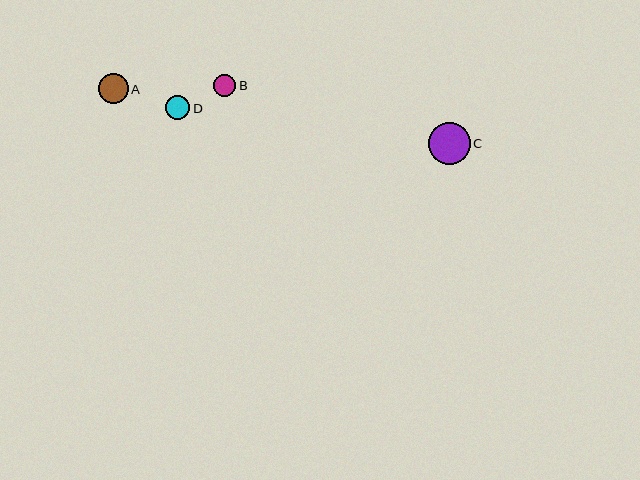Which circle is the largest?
Circle C is the largest with a size of approximately 42 pixels.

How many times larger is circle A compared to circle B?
Circle A is approximately 1.3 times the size of circle B.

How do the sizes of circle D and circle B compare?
Circle D and circle B are approximately the same size.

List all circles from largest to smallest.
From largest to smallest: C, A, D, B.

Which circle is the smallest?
Circle B is the smallest with a size of approximately 22 pixels.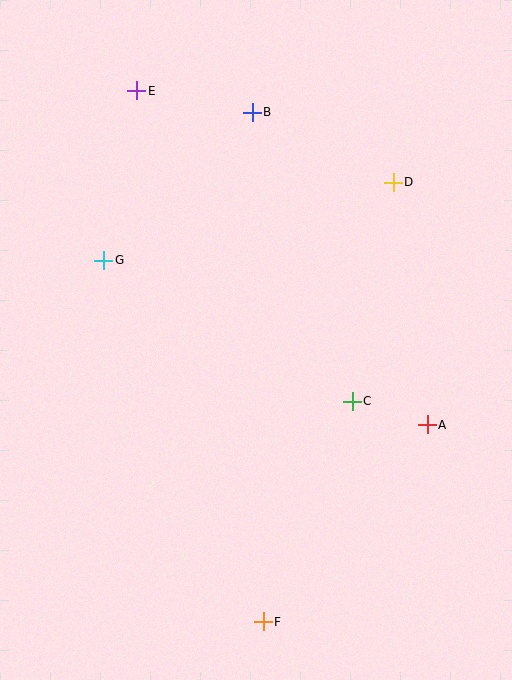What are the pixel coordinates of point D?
Point D is at (393, 182).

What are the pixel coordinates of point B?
Point B is at (252, 112).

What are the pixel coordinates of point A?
Point A is at (427, 425).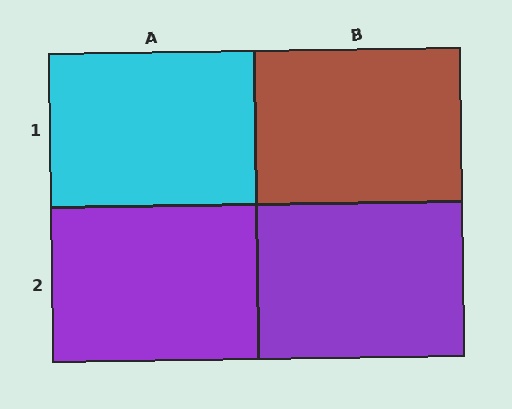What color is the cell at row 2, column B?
Purple.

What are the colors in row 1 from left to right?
Cyan, brown.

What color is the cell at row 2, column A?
Purple.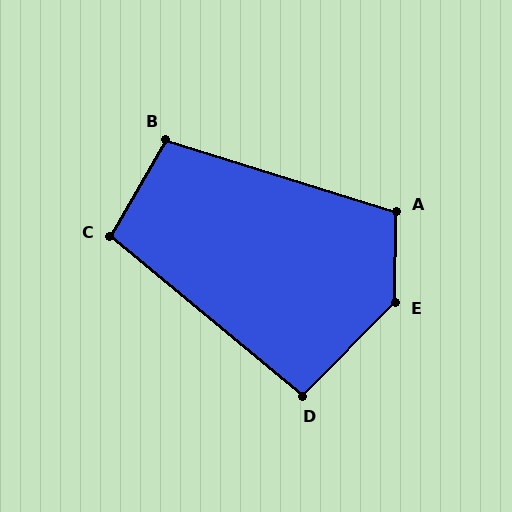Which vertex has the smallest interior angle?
D, at approximately 95 degrees.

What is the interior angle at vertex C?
Approximately 100 degrees (obtuse).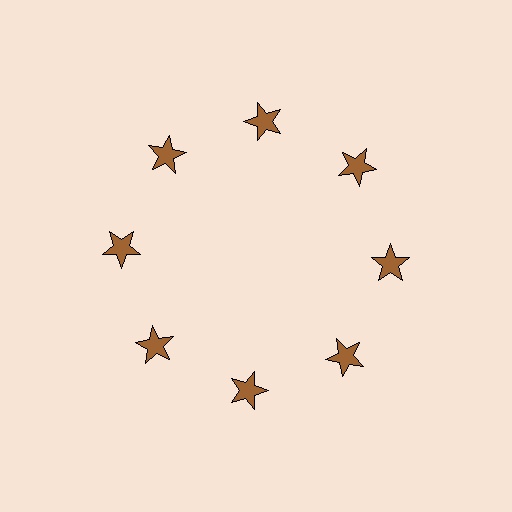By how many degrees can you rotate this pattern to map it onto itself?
The pattern maps onto itself every 45 degrees of rotation.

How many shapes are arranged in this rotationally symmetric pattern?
There are 8 shapes, arranged in 8 groups of 1.